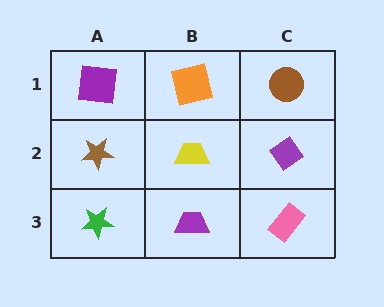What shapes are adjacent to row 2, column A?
A purple square (row 1, column A), a green star (row 3, column A), a yellow trapezoid (row 2, column B).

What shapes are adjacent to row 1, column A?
A brown star (row 2, column A), an orange square (row 1, column B).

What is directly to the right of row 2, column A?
A yellow trapezoid.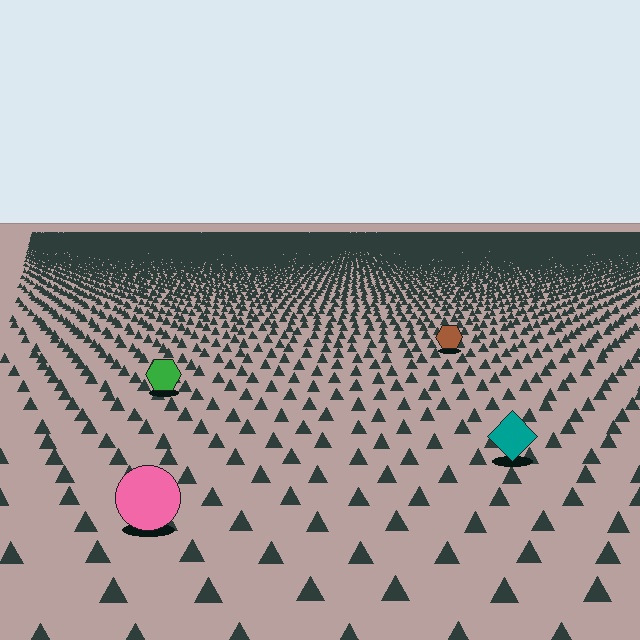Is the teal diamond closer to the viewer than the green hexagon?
Yes. The teal diamond is closer — you can tell from the texture gradient: the ground texture is coarser near it.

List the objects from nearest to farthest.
From nearest to farthest: the pink circle, the teal diamond, the green hexagon, the brown hexagon.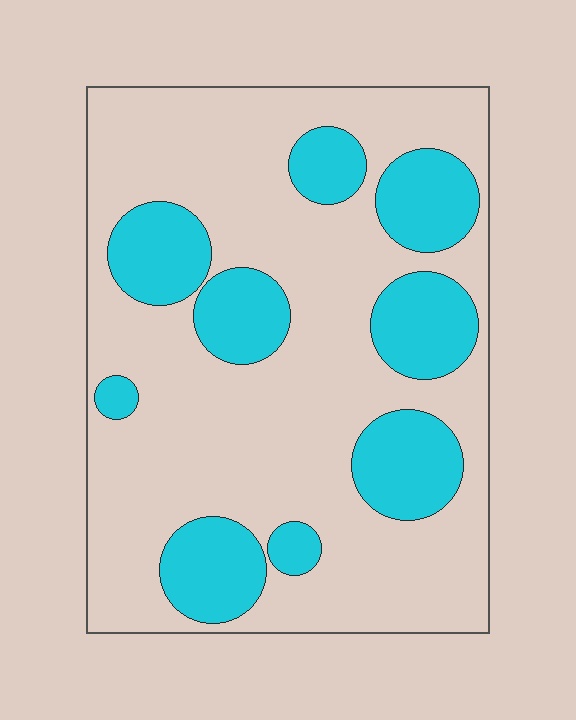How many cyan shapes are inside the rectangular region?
9.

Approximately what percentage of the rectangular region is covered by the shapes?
Approximately 30%.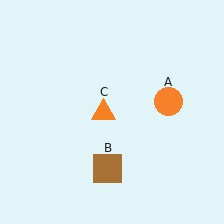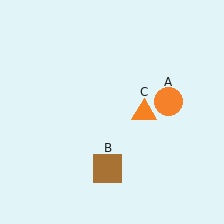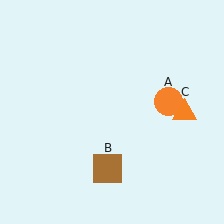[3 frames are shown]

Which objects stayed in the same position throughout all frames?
Orange circle (object A) and brown square (object B) remained stationary.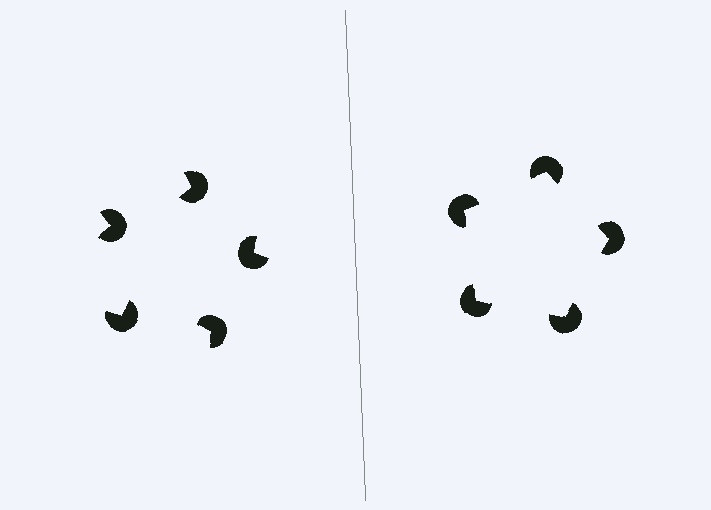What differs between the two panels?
The pac-man discs are positioned identically on both sides; only the wedge orientations differ. On the right they align to a pentagon; on the left they are misaligned.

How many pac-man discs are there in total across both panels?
10 — 5 on each side.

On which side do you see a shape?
An illusory pentagon appears on the right side. On the left side the wedge cuts are rotated, so no coherent shape forms.